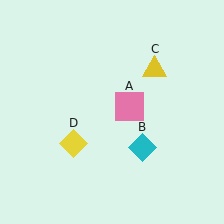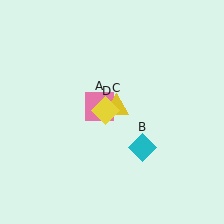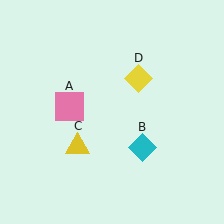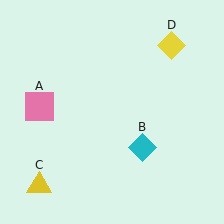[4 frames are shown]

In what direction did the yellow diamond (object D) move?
The yellow diamond (object D) moved up and to the right.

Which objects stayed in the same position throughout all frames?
Cyan diamond (object B) remained stationary.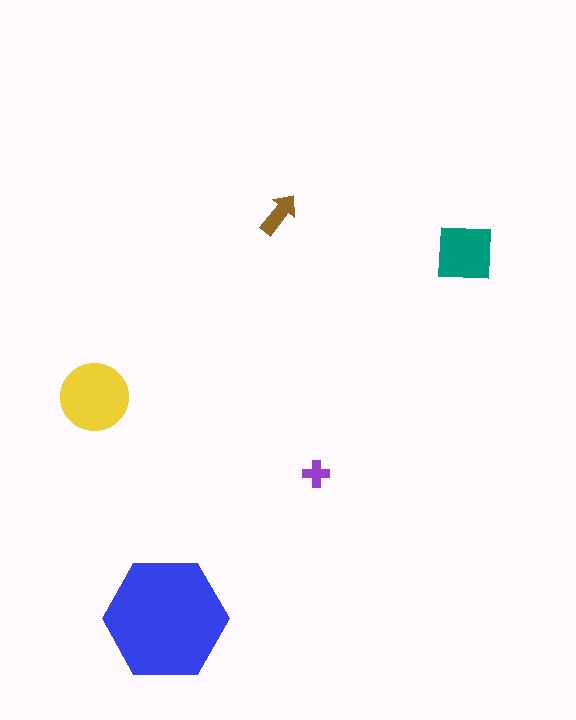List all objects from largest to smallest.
The blue hexagon, the yellow circle, the teal square, the brown arrow, the purple cross.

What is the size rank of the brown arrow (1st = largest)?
4th.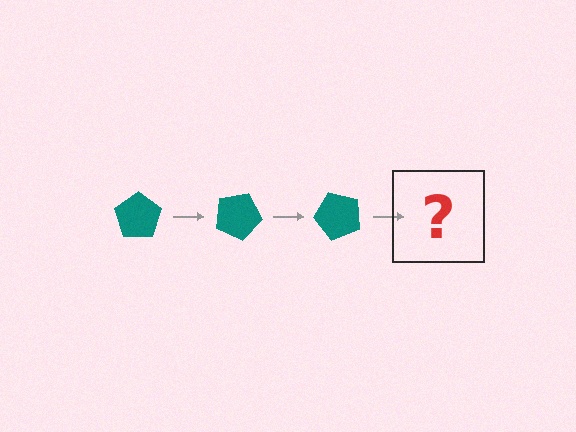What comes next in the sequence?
The next element should be a teal pentagon rotated 75 degrees.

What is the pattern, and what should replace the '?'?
The pattern is that the pentagon rotates 25 degrees each step. The '?' should be a teal pentagon rotated 75 degrees.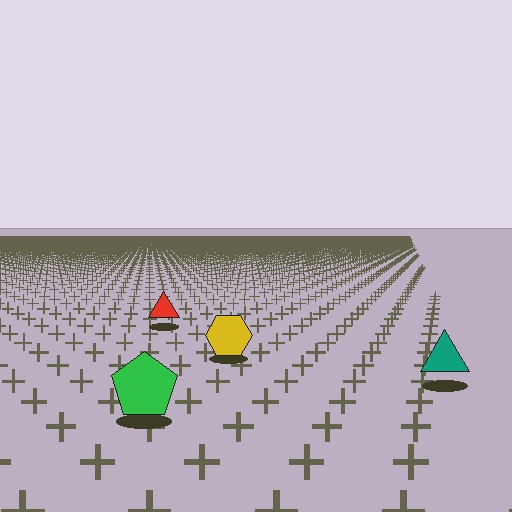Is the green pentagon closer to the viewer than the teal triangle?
Yes. The green pentagon is closer — you can tell from the texture gradient: the ground texture is coarser near it.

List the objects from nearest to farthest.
From nearest to farthest: the green pentagon, the teal triangle, the yellow hexagon, the red triangle.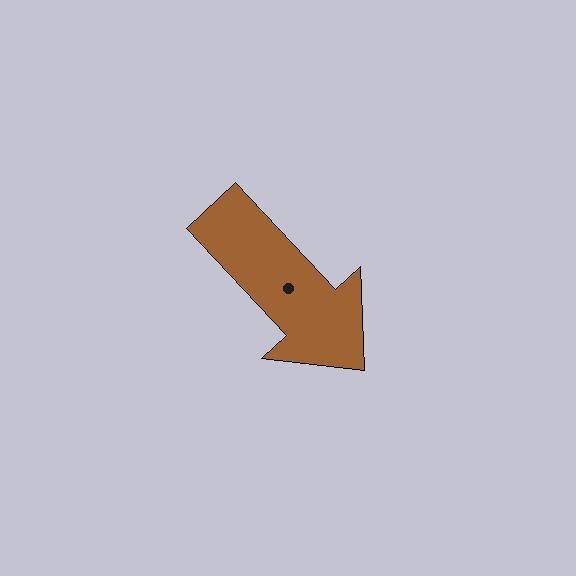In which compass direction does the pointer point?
Southeast.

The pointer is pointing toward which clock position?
Roughly 5 o'clock.